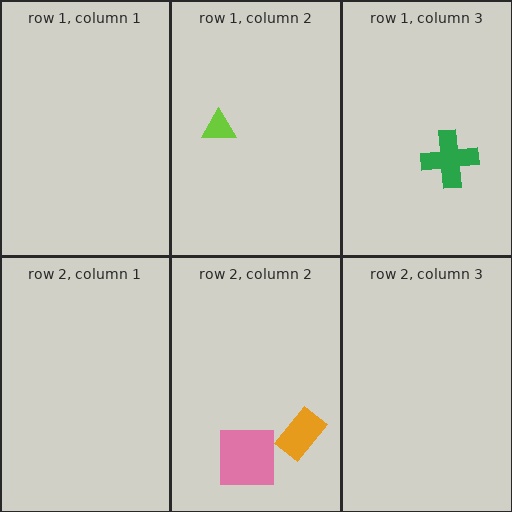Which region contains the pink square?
The row 2, column 2 region.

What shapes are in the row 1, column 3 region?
The green cross.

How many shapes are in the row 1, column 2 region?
1.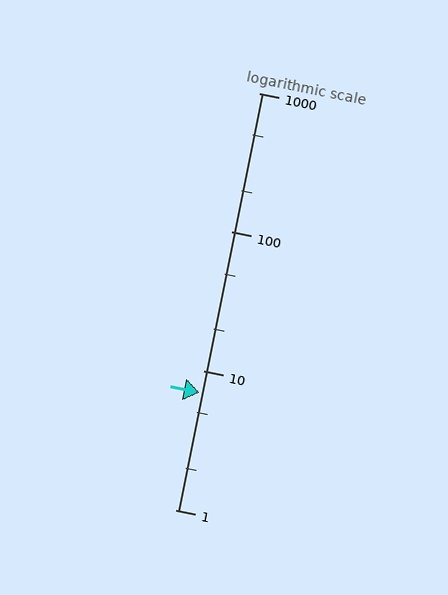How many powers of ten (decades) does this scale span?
The scale spans 3 decades, from 1 to 1000.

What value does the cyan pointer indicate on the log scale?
The pointer indicates approximately 7.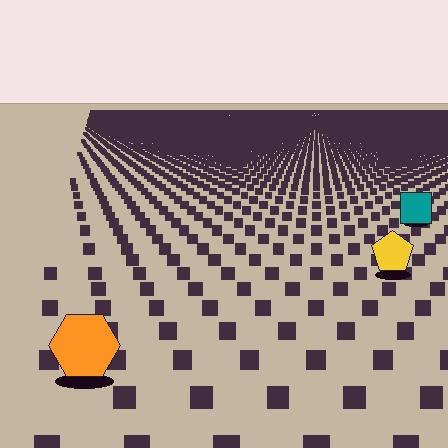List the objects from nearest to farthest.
From nearest to farthest: the orange hexagon, the yellow pentagon, the teal square.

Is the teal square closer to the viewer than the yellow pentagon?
No. The yellow pentagon is closer — you can tell from the texture gradient: the ground texture is coarser near it.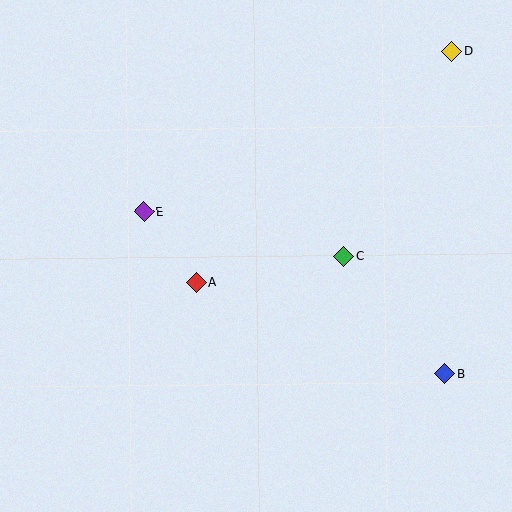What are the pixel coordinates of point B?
Point B is at (445, 373).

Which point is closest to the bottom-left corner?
Point A is closest to the bottom-left corner.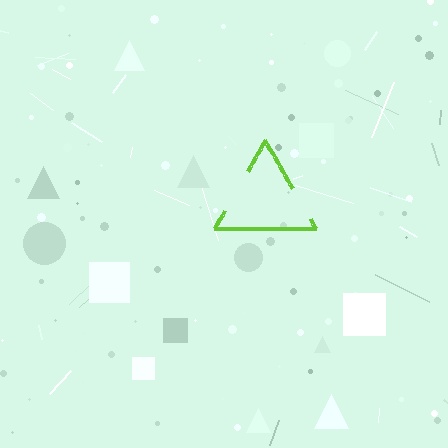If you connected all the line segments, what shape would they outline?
They would outline a triangle.